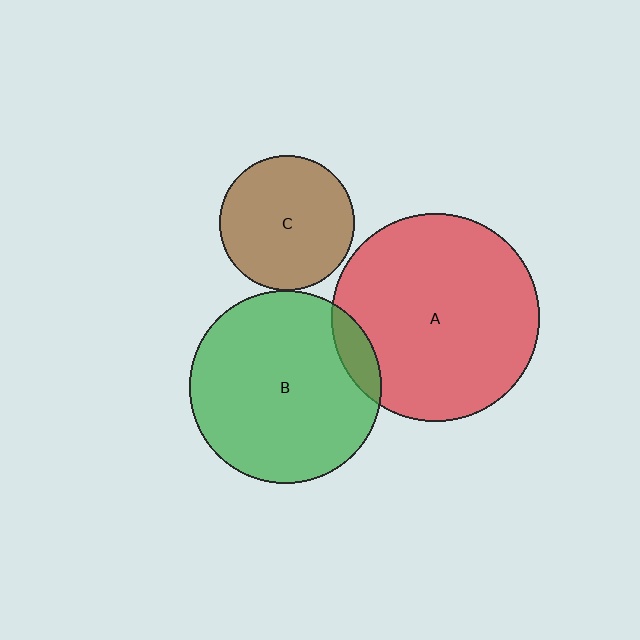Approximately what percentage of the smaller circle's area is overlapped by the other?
Approximately 10%.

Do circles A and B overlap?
Yes.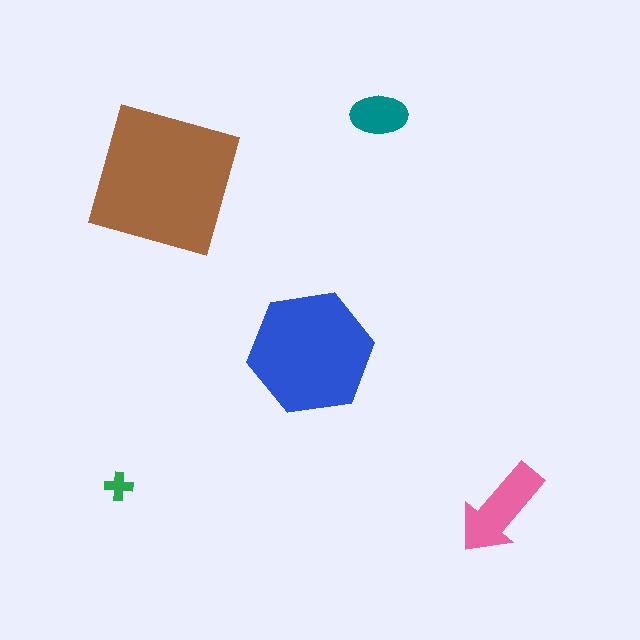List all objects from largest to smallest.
The brown square, the blue hexagon, the pink arrow, the teal ellipse, the green cross.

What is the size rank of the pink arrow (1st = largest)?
3rd.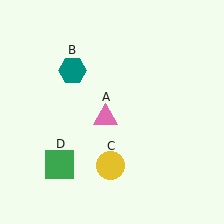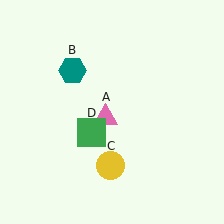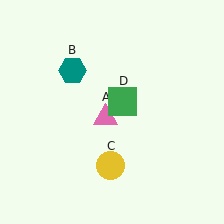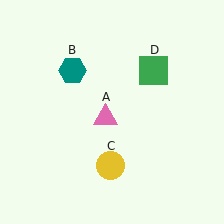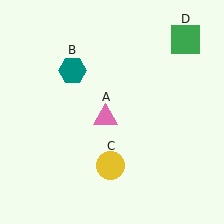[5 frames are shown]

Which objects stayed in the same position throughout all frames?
Pink triangle (object A) and teal hexagon (object B) and yellow circle (object C) remained stationary.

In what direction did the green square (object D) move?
The green square (object D) moved up and to the right.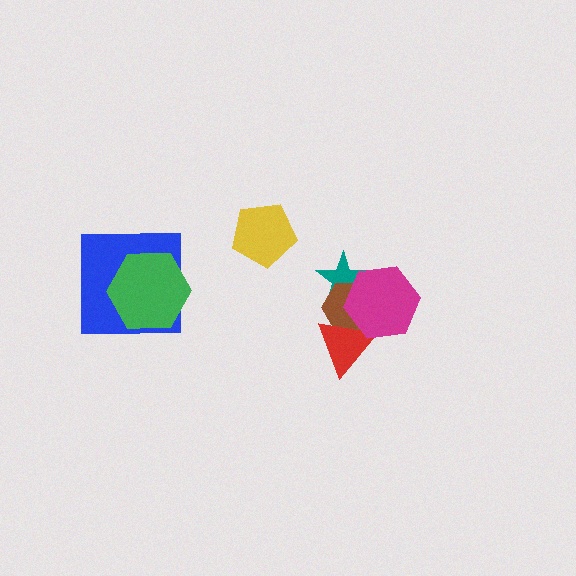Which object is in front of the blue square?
The green hexagon is in front of the blue square.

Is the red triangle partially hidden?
Yes, it is partially covered by another shape.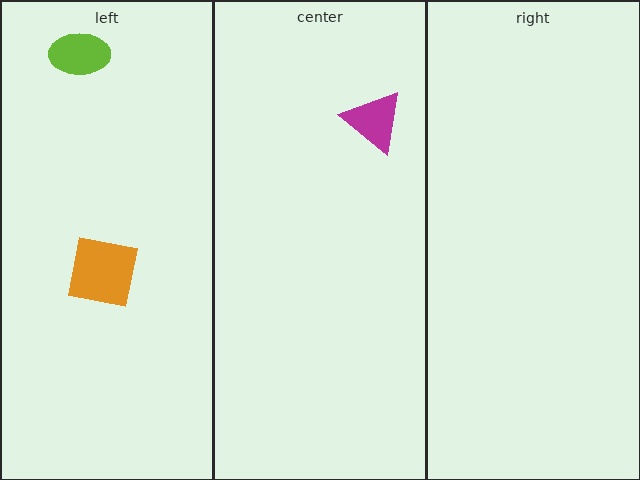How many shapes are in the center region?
1.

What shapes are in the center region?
The magenta triangle.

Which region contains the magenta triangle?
The center region.